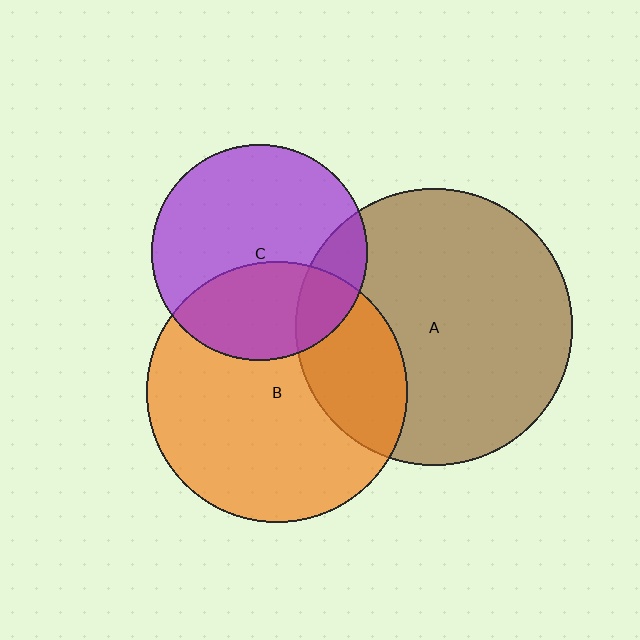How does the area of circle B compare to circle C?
Approximately 1.5 times.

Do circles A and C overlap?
Yes.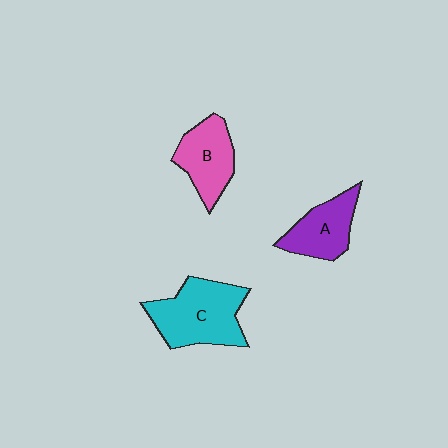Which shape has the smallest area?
Shape A (purple).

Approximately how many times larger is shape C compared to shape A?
Approximately 1.5 times.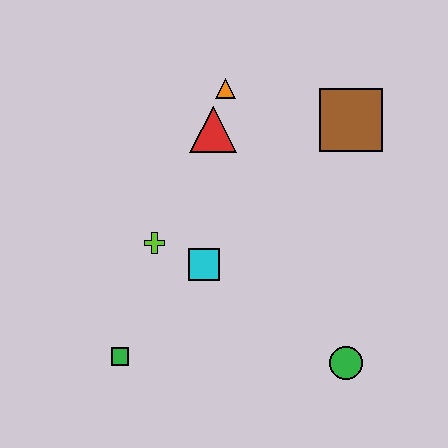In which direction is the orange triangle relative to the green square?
The orange triangle is above the green square.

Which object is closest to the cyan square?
The lime cross is closest to the cyan square.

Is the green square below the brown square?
Yes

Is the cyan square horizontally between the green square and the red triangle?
Yes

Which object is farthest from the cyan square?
The brown square is farthest from the cyan square.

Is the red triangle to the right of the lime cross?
Yes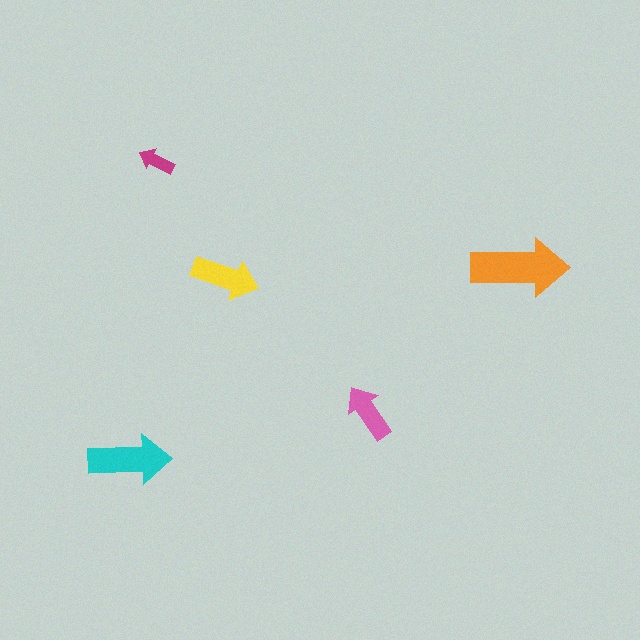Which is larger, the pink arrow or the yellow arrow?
The yellow one.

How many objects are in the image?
There are 5 objects in the image.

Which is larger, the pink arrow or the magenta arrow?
The pink one.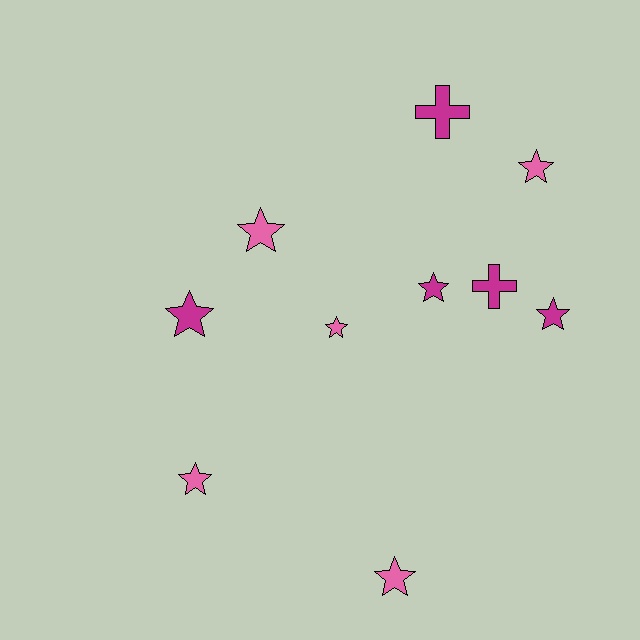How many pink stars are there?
There are 5 pink stars.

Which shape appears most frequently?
Star, with 8 objects.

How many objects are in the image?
There are 10 objects.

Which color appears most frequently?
Pink, with 5 objects.